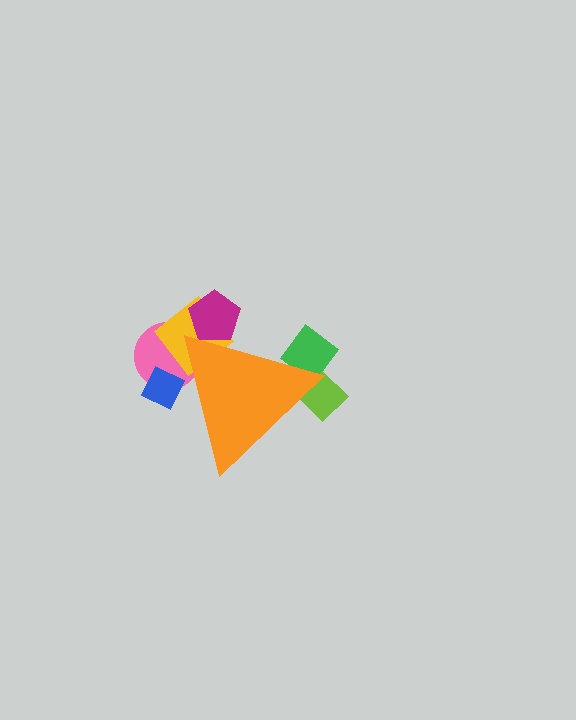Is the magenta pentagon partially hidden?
Yes, the magenta pentagon is partially hidden behind the orange triangle.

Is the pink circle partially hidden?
Yes, the pink circle is partially hidden behind the orange triangle.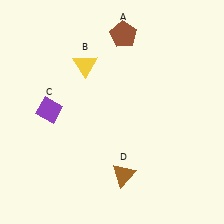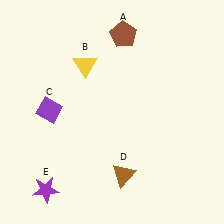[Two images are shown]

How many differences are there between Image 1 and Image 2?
There is 1 difference between the two images.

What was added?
A purple star (E) was added in Image 2.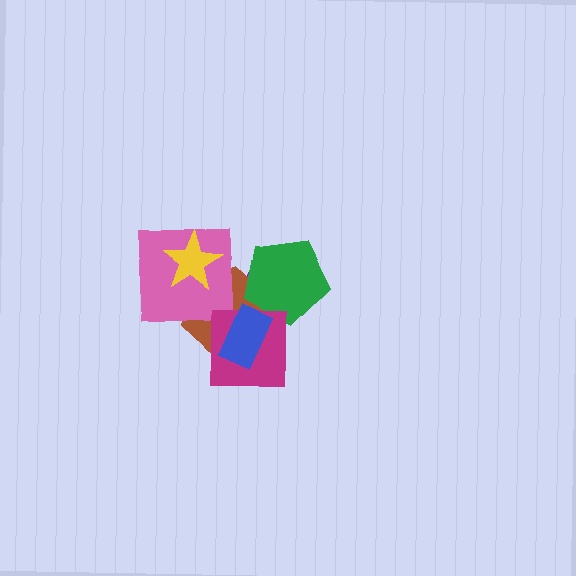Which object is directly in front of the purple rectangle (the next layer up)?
The brown hexagon is directly in front of the purple rectangle.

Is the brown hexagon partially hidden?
Yes, it is partially covered by another shape.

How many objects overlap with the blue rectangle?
3 objects overlap with the blue rectangle.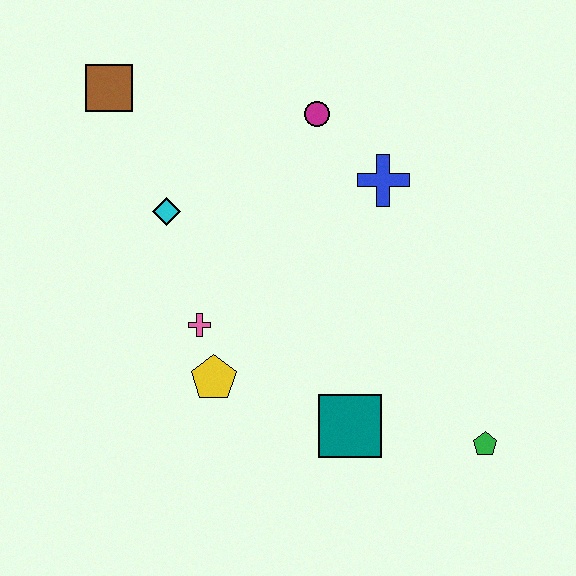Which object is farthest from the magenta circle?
The green pentagon is farthest from the magenta circle.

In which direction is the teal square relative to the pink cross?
The teal square is to the right of the pink cross.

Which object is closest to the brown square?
The cyan diamond is closest to the brown square.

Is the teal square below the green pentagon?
No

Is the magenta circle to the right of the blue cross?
No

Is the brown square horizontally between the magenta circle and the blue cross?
No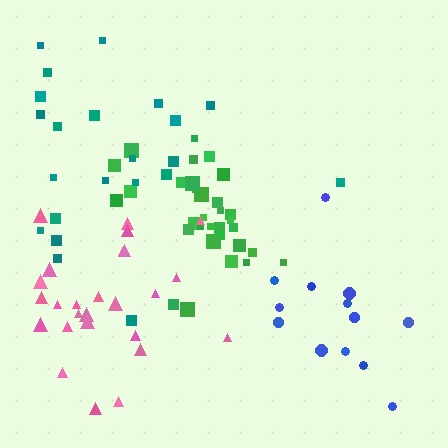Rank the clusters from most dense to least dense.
green, pink, blue, teal.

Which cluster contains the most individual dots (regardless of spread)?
Green (33).